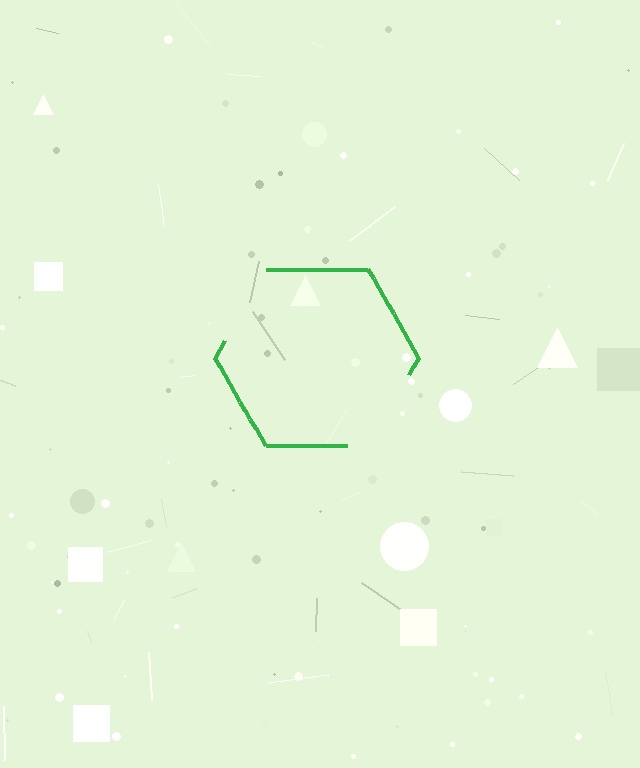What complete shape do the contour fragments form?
The contour fragments form a hexagon.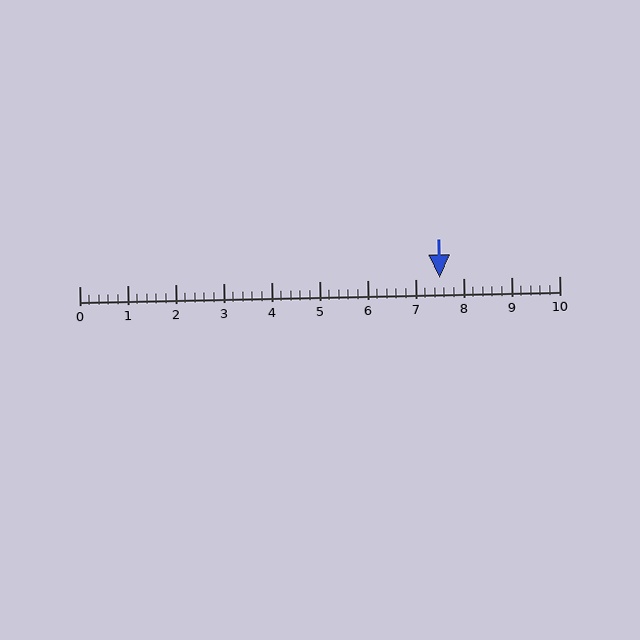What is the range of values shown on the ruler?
The ruler shows values from 0 to 10.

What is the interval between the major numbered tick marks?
The major tick marks are spaced 1 units apart.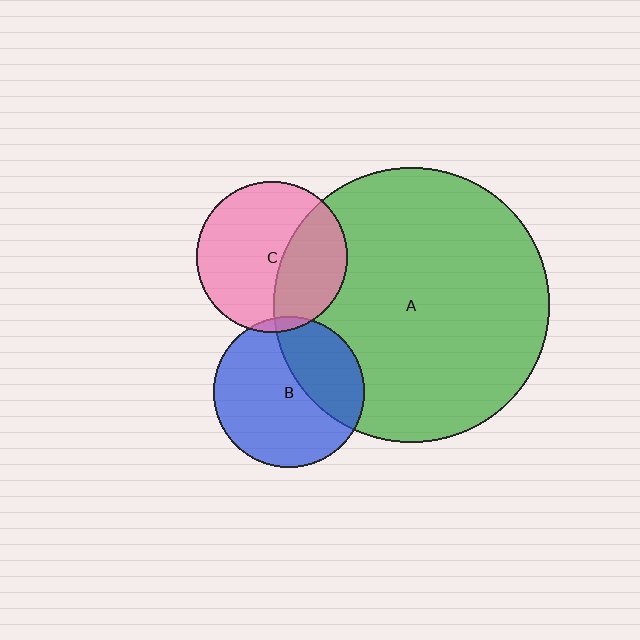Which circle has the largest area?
Circle A (green).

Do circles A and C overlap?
Yes.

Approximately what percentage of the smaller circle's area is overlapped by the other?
Approximately 35%.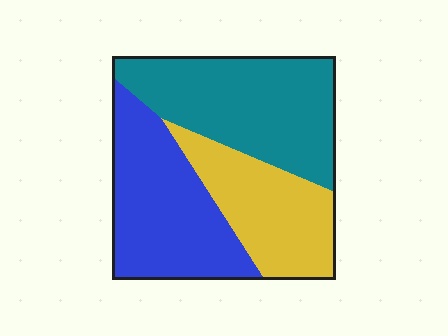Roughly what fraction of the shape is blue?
Blue covers 35% of the shape.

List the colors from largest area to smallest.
From largest to smallest: teal, blue, yellow.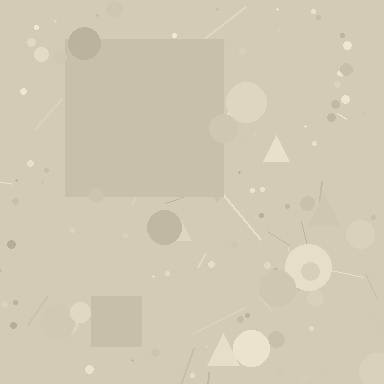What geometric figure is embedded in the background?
A square is embedded in the background.